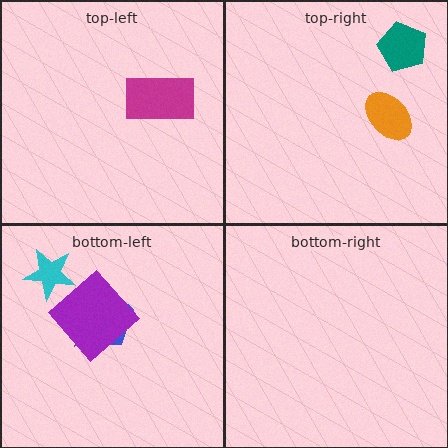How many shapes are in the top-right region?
2.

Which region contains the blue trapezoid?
The bottom-left region.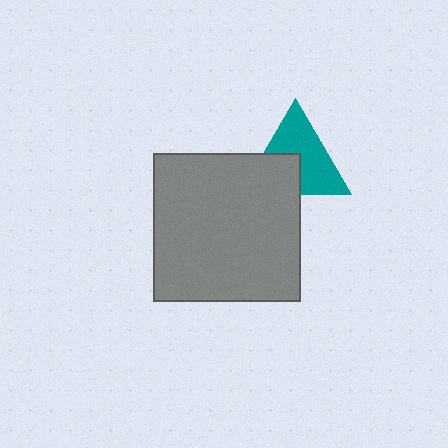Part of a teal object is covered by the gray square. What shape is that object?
It is a triangle.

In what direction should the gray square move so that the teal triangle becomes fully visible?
The gray square should move down. That is the shortest direction to clear the overlap and leave the teal triangle fully visible.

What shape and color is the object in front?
The object in front is a gray square.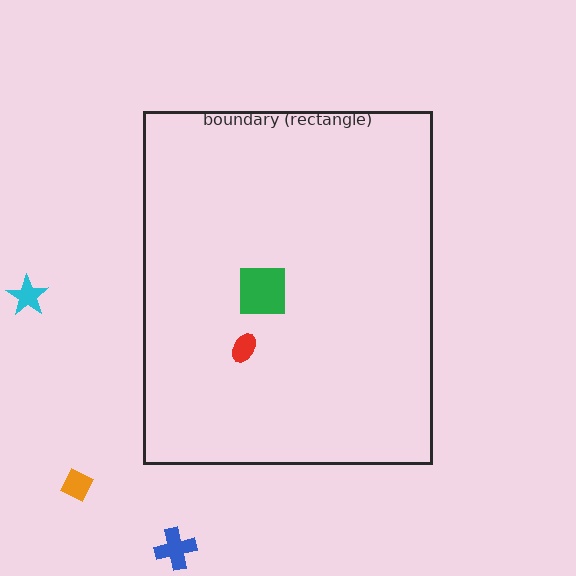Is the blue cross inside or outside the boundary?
Outside.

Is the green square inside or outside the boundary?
Inside.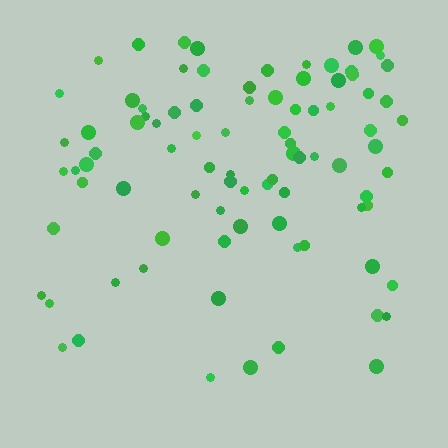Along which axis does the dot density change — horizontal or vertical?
Vertical.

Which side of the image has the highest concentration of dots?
The top.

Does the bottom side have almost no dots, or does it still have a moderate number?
Still a moderate number, just noticeably fewer than the top.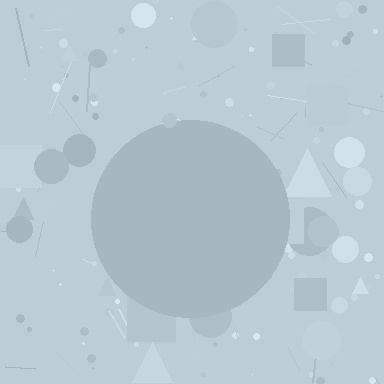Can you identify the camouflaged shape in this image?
The camouflaged shape is a circle.